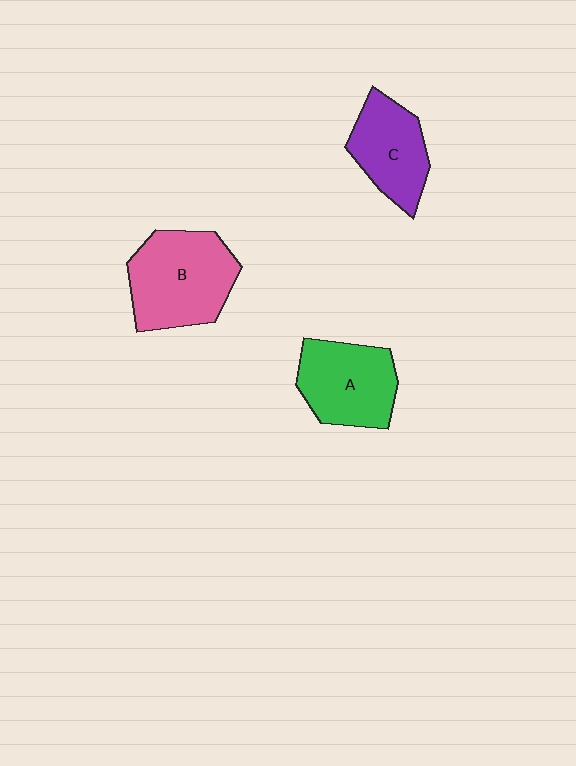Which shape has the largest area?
Shape B (pink).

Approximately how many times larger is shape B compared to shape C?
Approximately 1.4 times.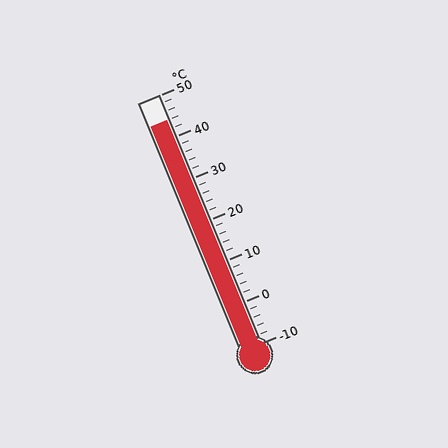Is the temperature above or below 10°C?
The temperature is above 10°C.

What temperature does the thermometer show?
The thermometer shows approximately 44°C.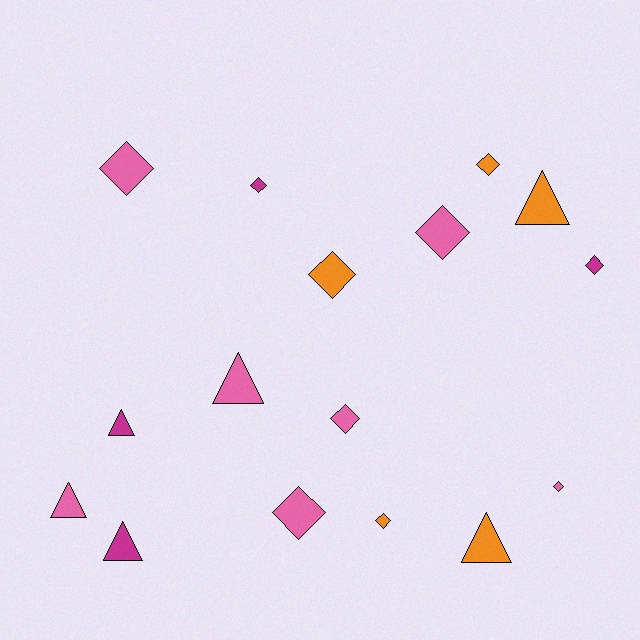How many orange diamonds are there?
There are 3 orange diamonds.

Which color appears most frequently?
Pink, with 7 objects.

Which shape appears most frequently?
Diamond, with 10 objects.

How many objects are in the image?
There are 16 objects.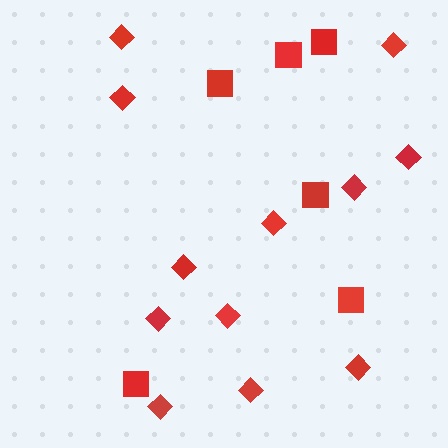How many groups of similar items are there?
There are 2 groups: one group of diamonds (12) and one group of squares (6).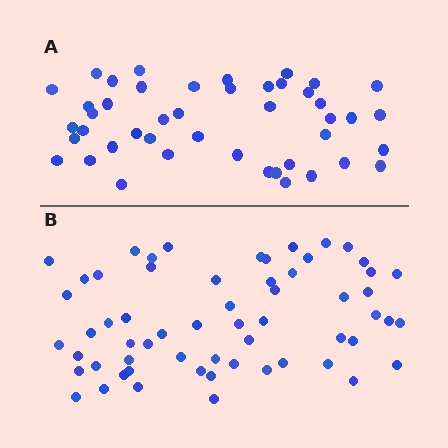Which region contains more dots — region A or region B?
Region B (the bottom region) has more dots.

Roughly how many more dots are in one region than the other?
Region B has approximately 15 more dots than region A.